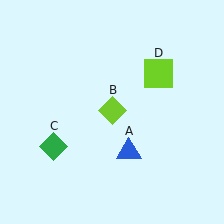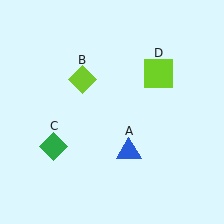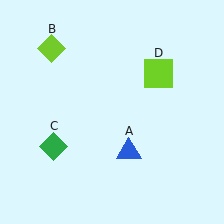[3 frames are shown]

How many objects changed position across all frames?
1 object changed position: lime diamond (object B).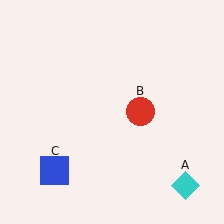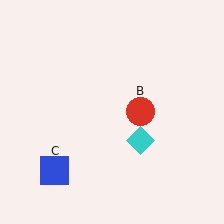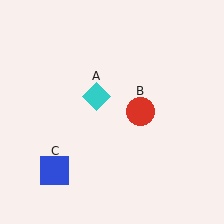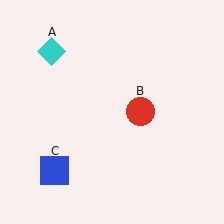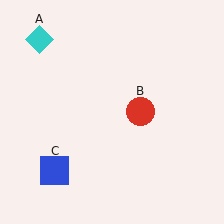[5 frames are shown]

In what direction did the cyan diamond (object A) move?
The cyan diamond (object A) moved up and to the left.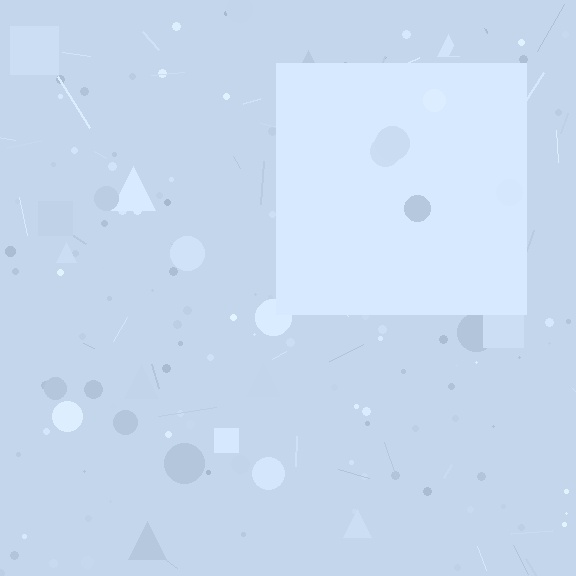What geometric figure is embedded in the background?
A square is embedded in the background.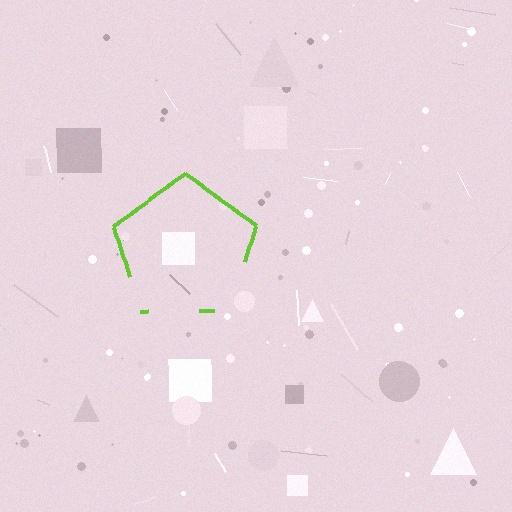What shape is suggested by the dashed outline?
The dashed outline suggests a pentagon.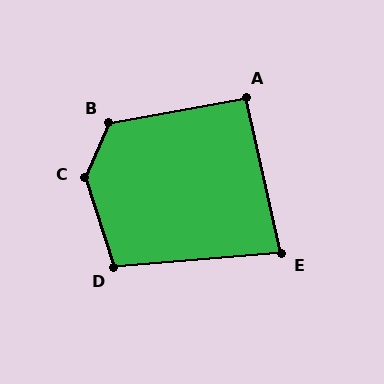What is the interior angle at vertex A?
Approximately 93 degrees (approximately right).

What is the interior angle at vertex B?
Approximately 124 degrees (obtuse).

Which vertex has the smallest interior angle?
E, at approximately 82 degrees.